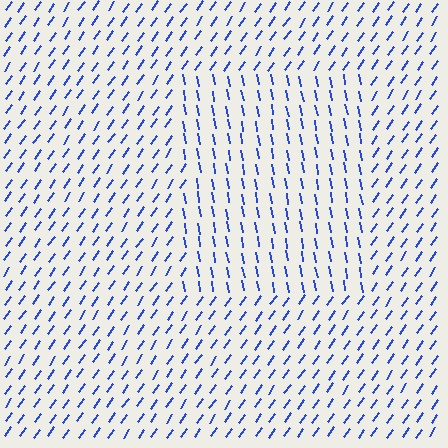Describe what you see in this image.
The image is filled with small blue line segments. A rectangle region in the image has lines oriented differently from the surrounding lines, creating a visible texture boundary.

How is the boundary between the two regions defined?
The boundary is defined purely by a change in line orientation (approximately 45 degrees difference). All lines are the same color and thickness.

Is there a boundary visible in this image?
Yes, there is a texture boundary formed by a change in line orientation.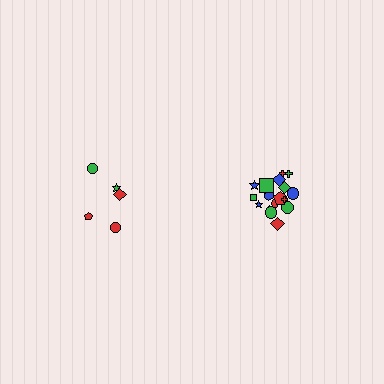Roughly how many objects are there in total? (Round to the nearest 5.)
Roughly 25 objects in total.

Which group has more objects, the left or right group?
The right group.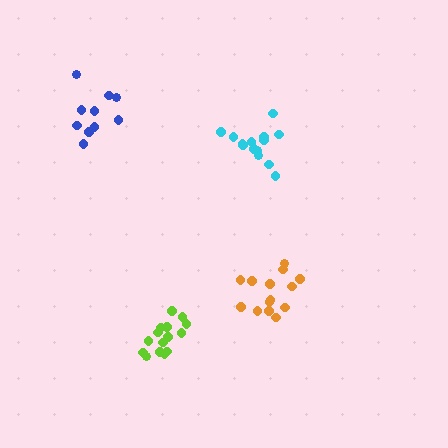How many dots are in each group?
Group 1: 14 dots, Group 2: 14 dots, Group 3: 15 dots, Group 4: 10 dots (53 total).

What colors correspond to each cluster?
The clusters are colored: orange, cyan, lime, blue.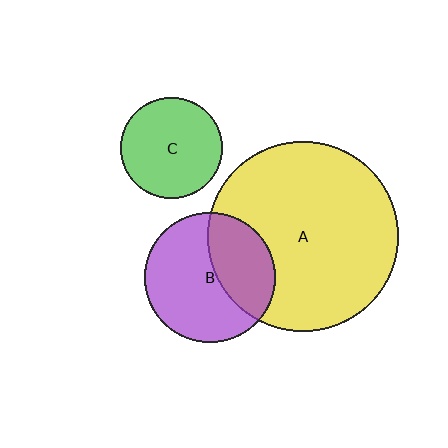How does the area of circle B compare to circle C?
Approximately 1.6 times.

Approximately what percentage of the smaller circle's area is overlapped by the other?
Approximately 35%.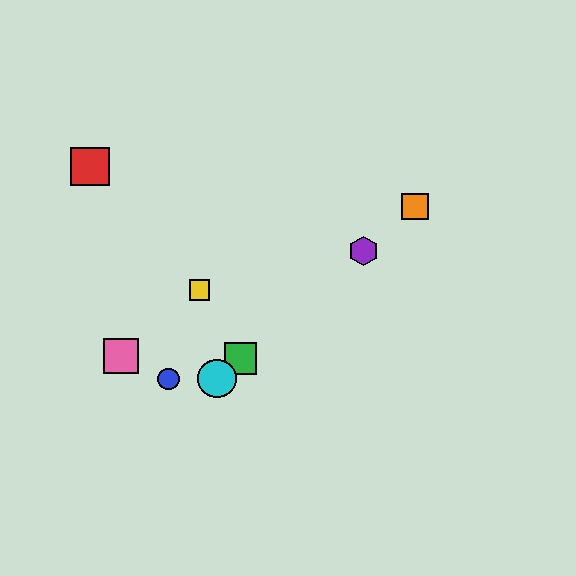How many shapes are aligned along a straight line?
4 shapes (the green square, the purple hexagon, the orange square, the cyan circle) are aligned along a straight line.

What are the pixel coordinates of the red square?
The red square is at (90, 166).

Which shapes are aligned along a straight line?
The green square, the purple hexagon, the orange square, the cyan circle are aligned along a straight line.